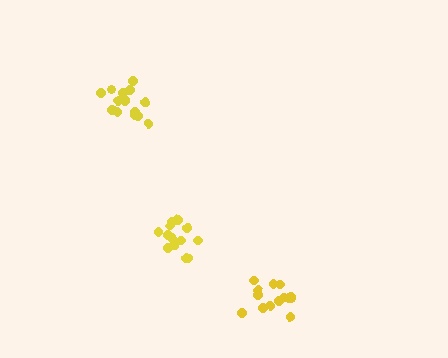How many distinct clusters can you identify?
There are 3 distinct clusters.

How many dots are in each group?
Group 1: 14 dots, Group 2: 15 dots, Group 3: 14 dots (43 total).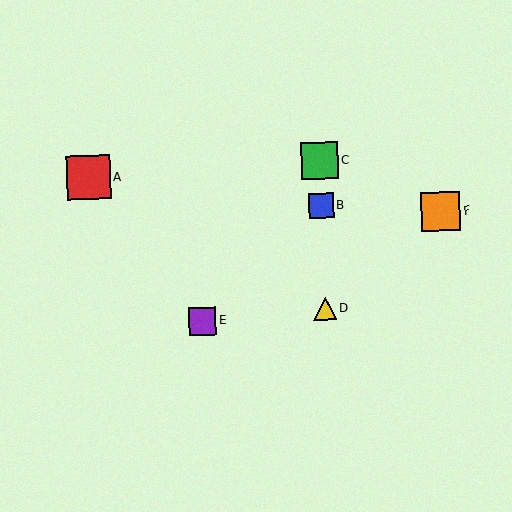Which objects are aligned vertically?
Objects B, C, D are aligned vertically.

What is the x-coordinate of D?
Object D is at x≈325.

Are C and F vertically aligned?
No, C is at x≈320 and F is at x≈441.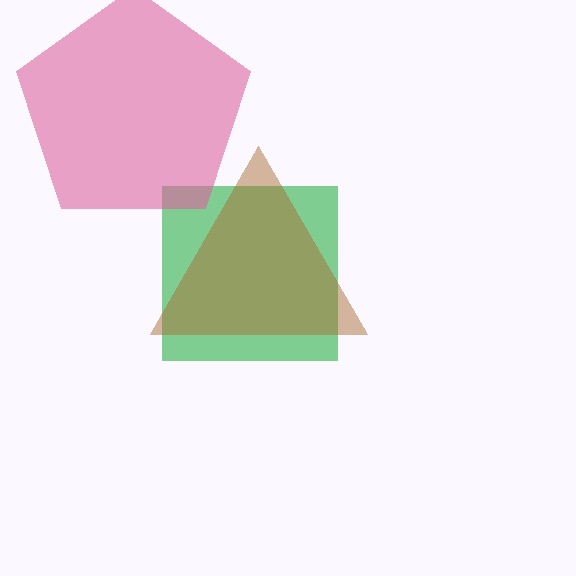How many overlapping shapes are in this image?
There are 3 overlapping shapes in the image.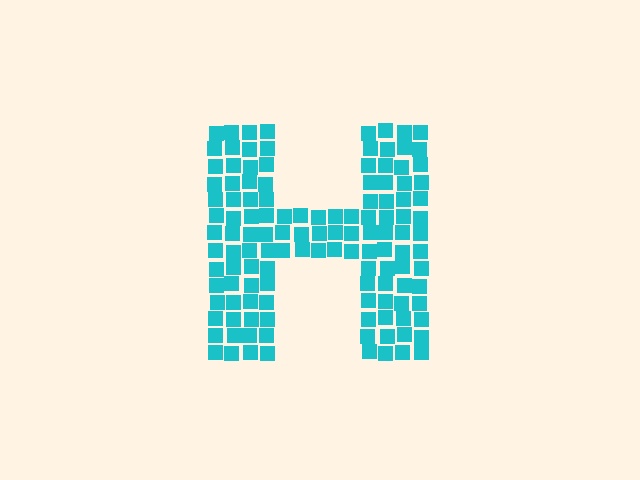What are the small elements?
The small elements are squares.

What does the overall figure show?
The overall figure shows the letter H.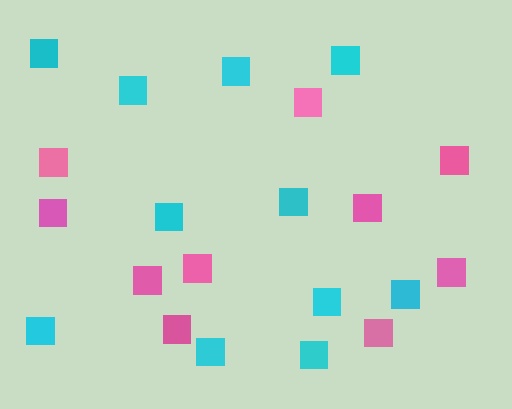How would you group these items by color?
There are 2 groups: one group of pink squares (10) and one group of cyan squares (11).